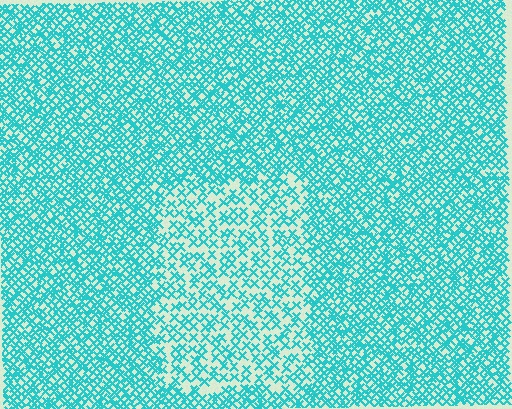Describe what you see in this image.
The image contains small cyan elements arranged at two different densities. A rectangle-shaped region is visible where the elements are less densely packed than the surrounding area.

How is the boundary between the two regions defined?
The boundary is defined by a change in element density (approximately 1.9x ratio). All elements are the same color, size, and shape.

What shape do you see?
I see a rectangle.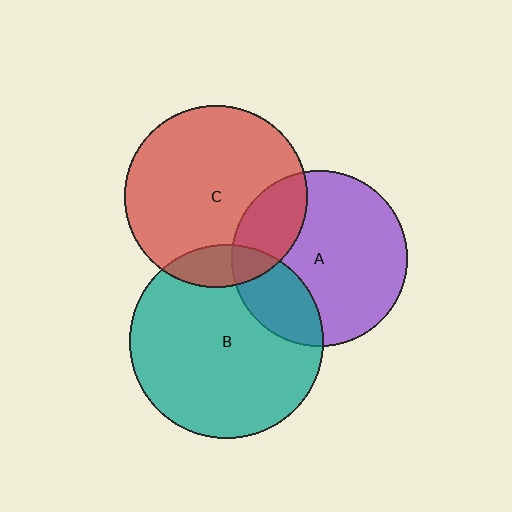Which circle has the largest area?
Circle B (teal).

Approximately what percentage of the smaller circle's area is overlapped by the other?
Approximately 20%.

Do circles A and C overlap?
Yes.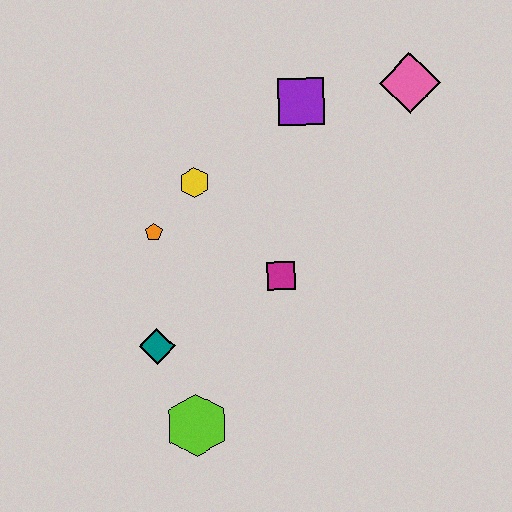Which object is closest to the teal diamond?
The lime hexagon is closest to the teal diamond.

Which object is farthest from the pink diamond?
The lime hexagon is farthest from the pink diamond.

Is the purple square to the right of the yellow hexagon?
Yes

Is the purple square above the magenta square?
Yes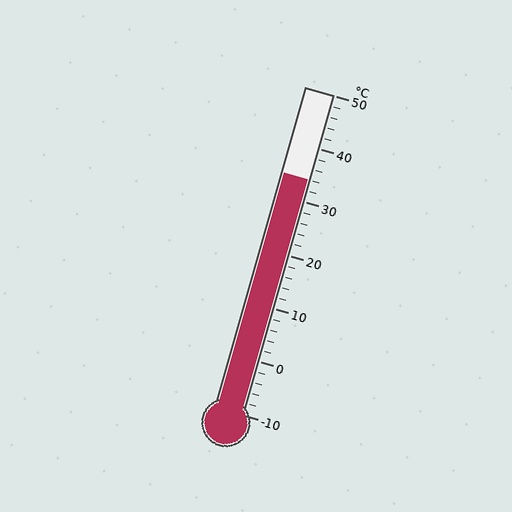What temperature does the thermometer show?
The thermometer shows approximately 34°C.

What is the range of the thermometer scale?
The thermometer scale ranges from -10°C to 50°C.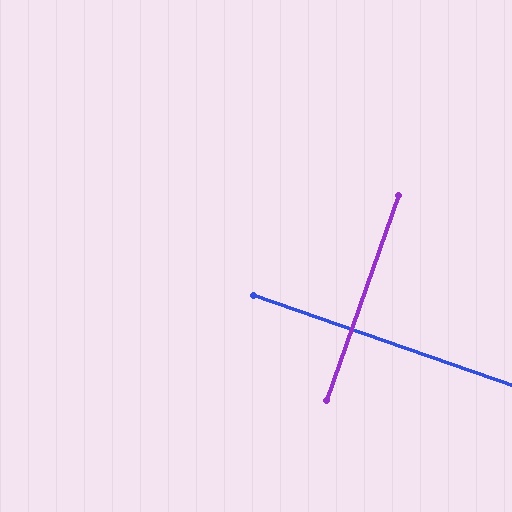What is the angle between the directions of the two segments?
Approximately 90 degrees.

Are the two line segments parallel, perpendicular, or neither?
Perpendicular — they meet at approximately 90°.